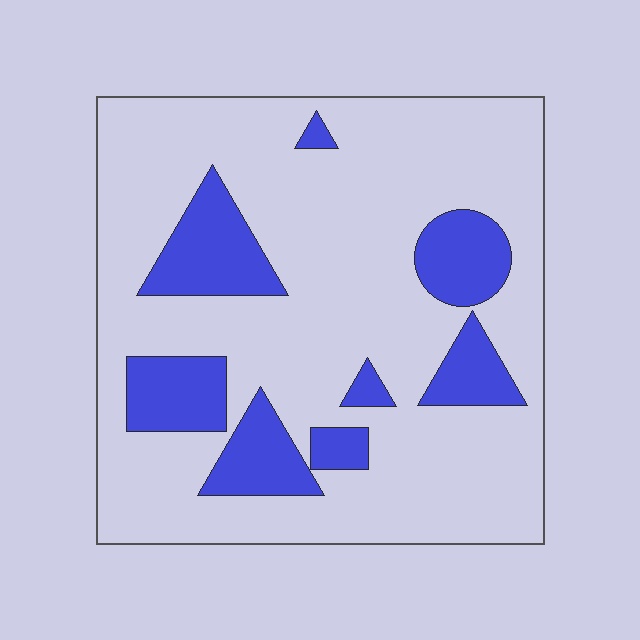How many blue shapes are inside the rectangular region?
8.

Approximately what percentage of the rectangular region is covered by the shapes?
Approximately 20%.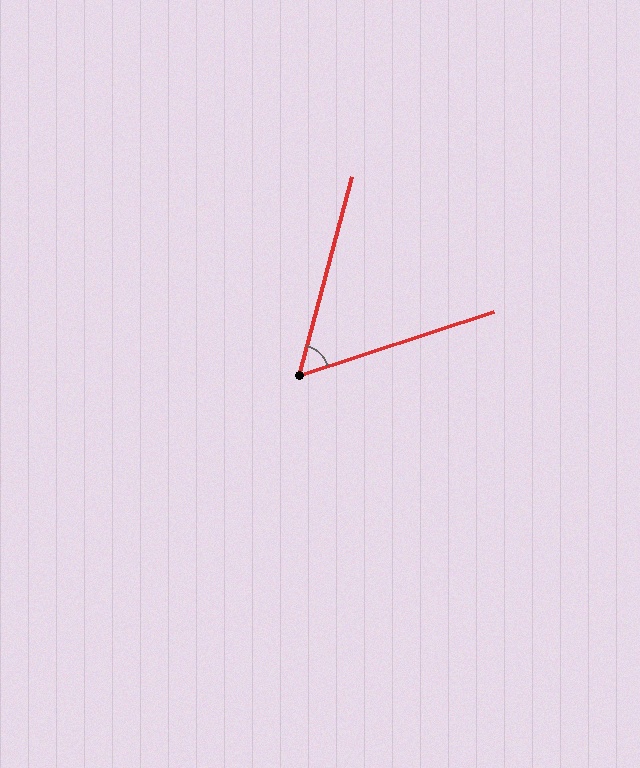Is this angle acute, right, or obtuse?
It is acute.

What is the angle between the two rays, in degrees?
Approximately 57 degrees.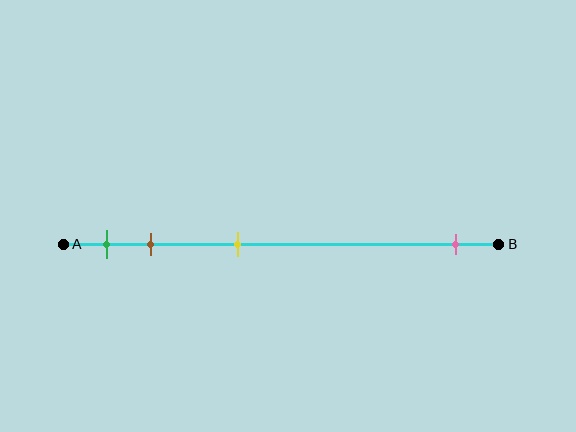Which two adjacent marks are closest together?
The green and brown marks are the closest adjacent pair.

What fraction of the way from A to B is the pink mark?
The pink mark is approximately 90% (0.9) of the way from A to B.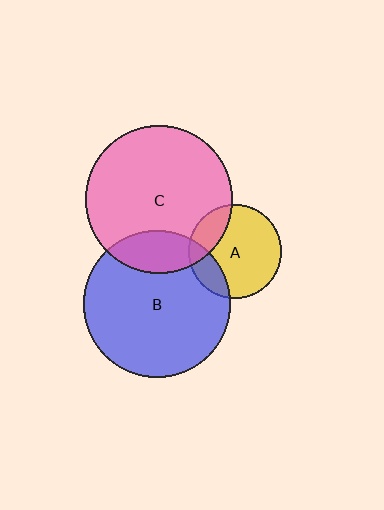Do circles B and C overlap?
Yes.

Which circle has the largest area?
Circle C (pink).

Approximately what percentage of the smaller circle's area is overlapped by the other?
Approximately 20%.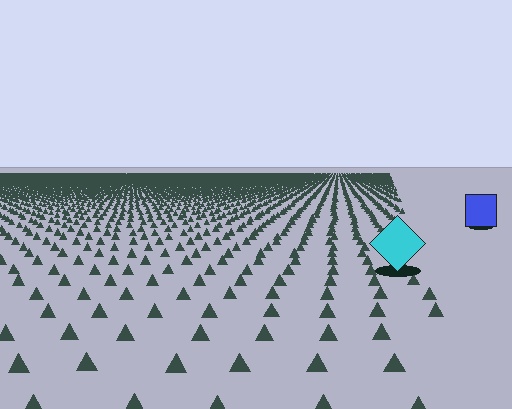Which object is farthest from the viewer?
The blue square is farthest from the viewer. It appears smaller and the ground texture around it is denser.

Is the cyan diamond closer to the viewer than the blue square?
Yes. The cyan diamond is closer — you can tell from the texture gradient: the ground texture is coarser near it.